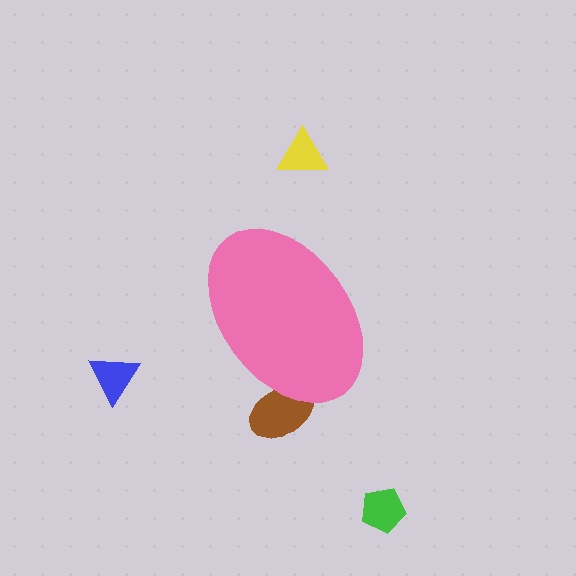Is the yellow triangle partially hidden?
No, the yellow triangle is fully visible.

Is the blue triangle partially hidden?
No, the blue triangle is fully visible.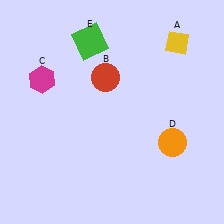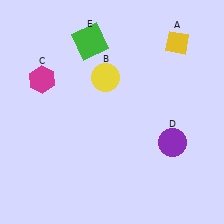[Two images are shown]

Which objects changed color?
B changed from red to yellow. D changed from orange to purple.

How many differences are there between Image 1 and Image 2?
There are 2 differences between the two images.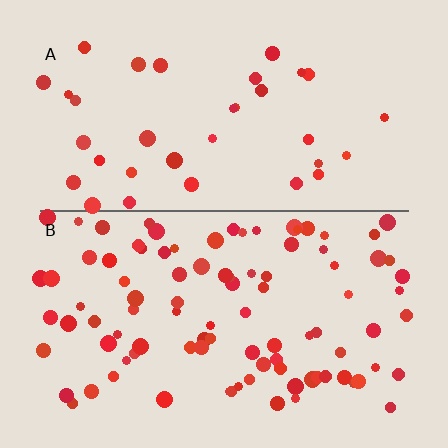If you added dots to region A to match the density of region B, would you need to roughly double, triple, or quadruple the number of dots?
Approximately triple.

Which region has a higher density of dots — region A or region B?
B (the bottom).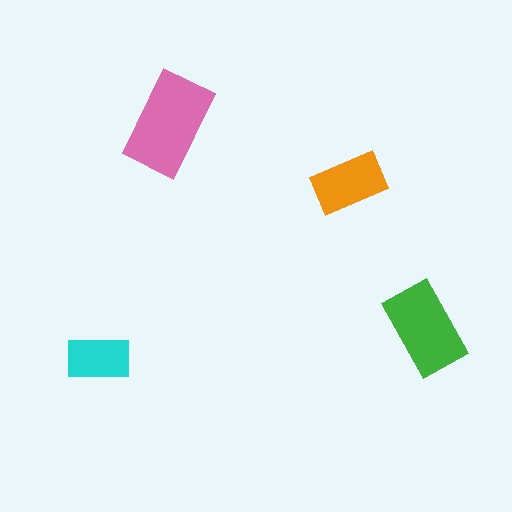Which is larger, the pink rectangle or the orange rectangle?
The pink one.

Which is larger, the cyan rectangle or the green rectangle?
The green one.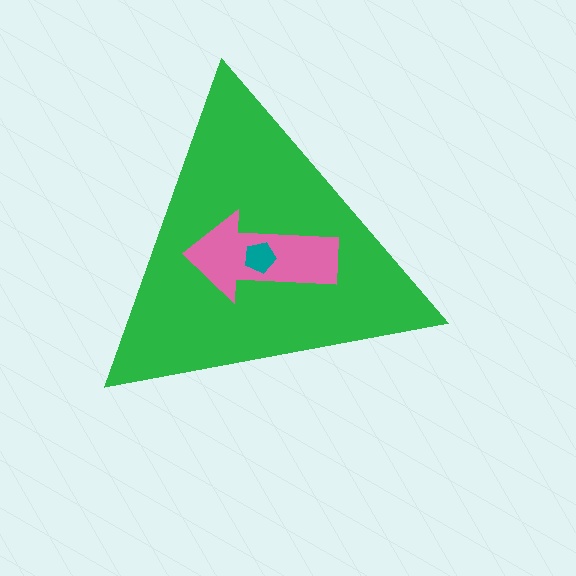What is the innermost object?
The teal pentagon.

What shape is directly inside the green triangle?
The pink arrow.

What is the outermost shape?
The green triangle.